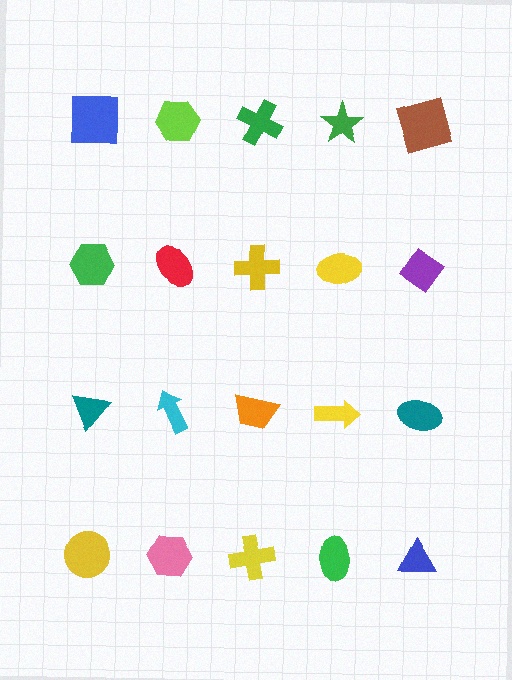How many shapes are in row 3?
5 shapes.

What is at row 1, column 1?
A blue square.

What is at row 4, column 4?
A green ellipse.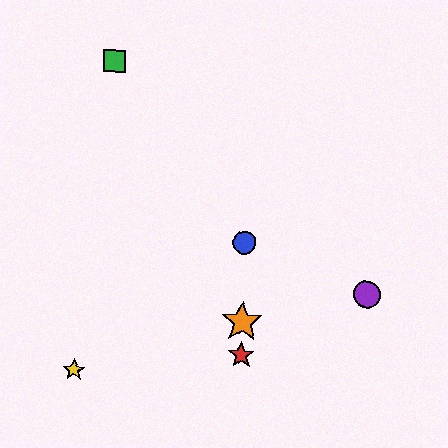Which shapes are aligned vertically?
The red star, the blue circle, the orange star are aligned vertically.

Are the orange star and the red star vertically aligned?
Yes, both are at x≈242.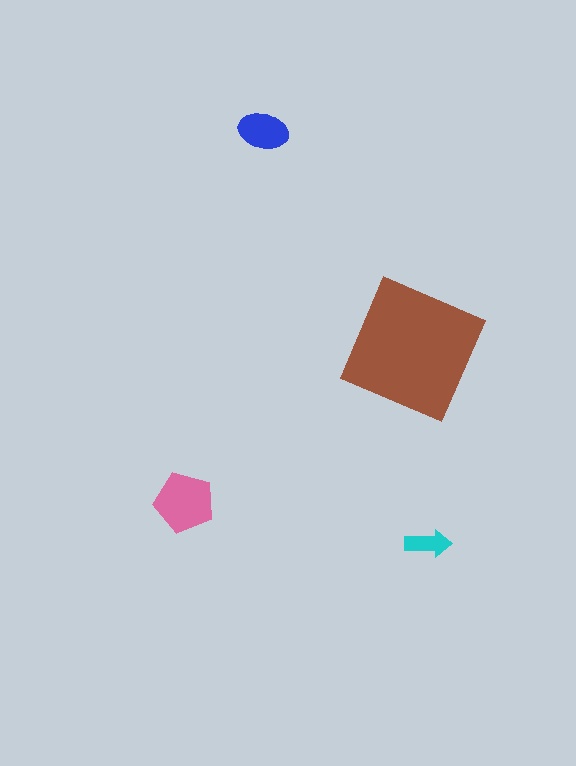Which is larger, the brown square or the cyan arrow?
The brown square.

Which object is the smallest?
The cyan arrow.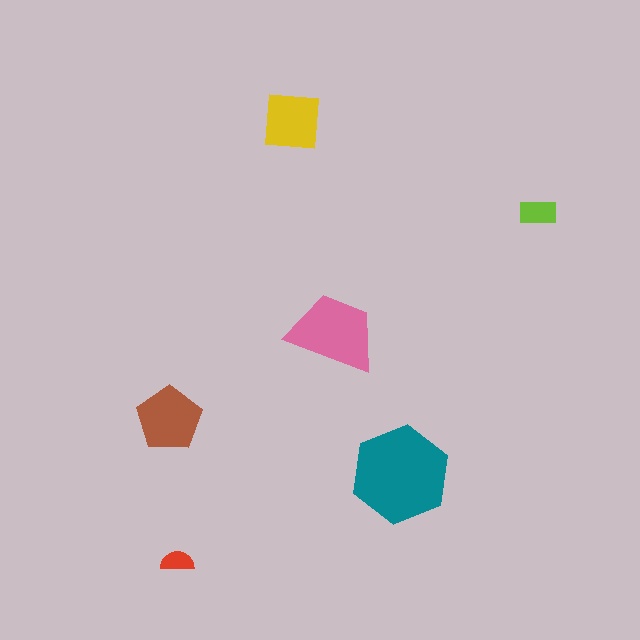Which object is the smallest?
The red semicircle.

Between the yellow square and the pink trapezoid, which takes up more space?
The pink trapezoid.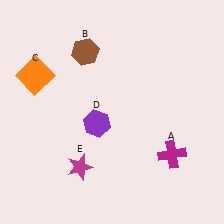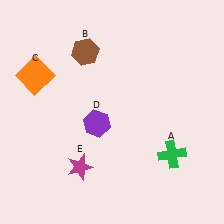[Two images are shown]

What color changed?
The cross (A) changed from magenta in Image 1 to green in Image 2.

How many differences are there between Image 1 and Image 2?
There is 1 difference between the two images.